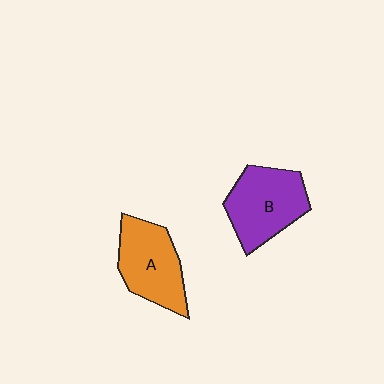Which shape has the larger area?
Shape B (purple).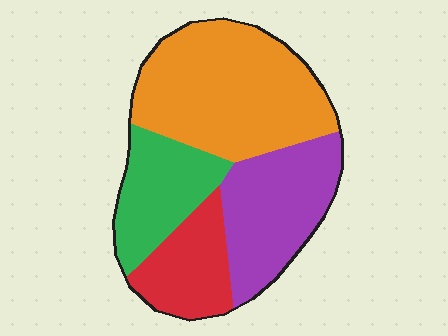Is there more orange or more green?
Orange.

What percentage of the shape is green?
Green takes up about one fifth (1/5) of the shape.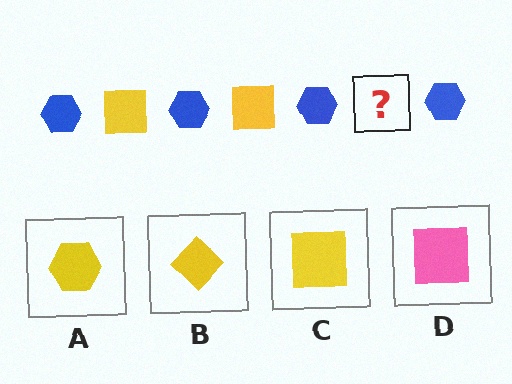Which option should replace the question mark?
Option C.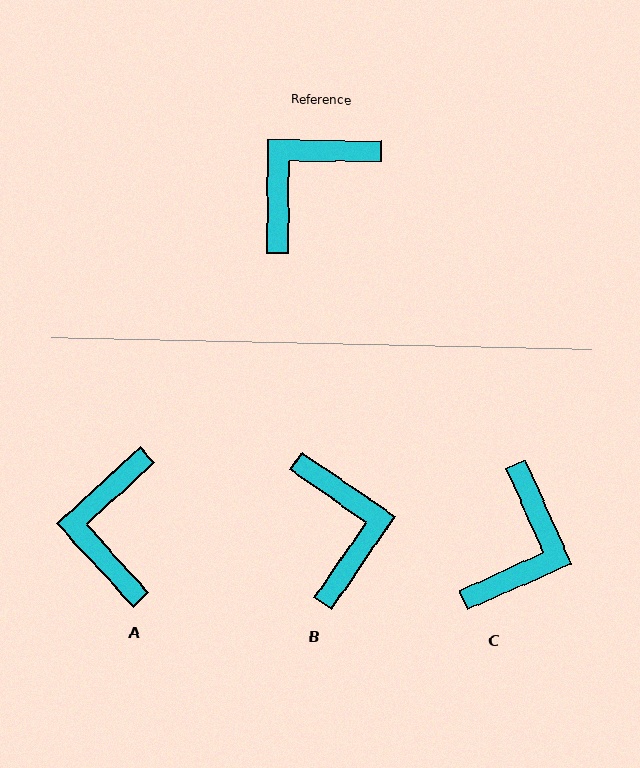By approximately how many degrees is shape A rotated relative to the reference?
Approximately 43 degrees counter-clockwise.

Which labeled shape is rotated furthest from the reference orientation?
C, about 156 degrees away.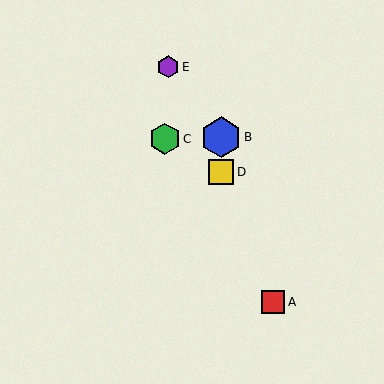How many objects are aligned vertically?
2 objects (B, D) are aligned vertically.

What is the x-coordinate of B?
Object B is at x≈221.